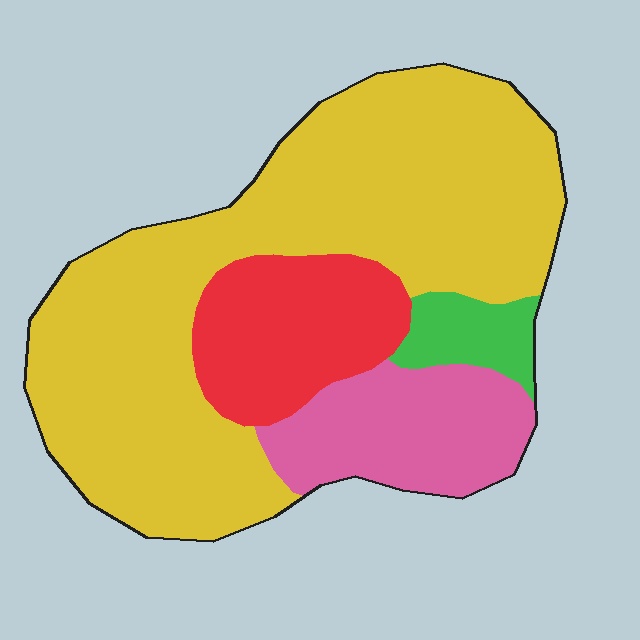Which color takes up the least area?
Green, at roughly 5%.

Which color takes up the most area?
Yellow, at roughly 65%.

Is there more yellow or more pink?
Yellow.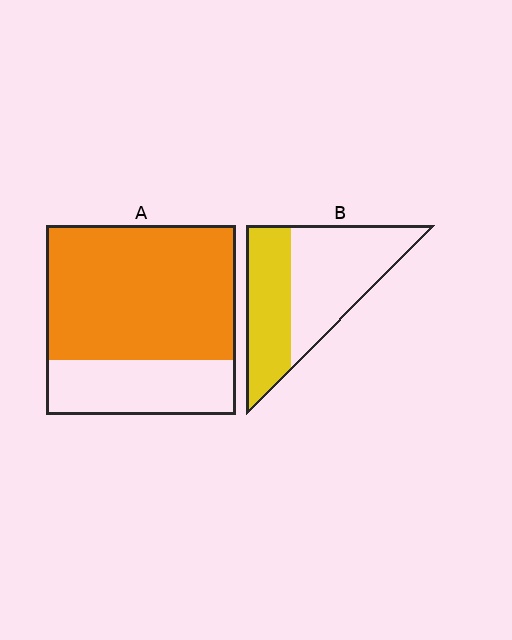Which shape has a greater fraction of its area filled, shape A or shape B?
Shape A.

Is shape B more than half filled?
No.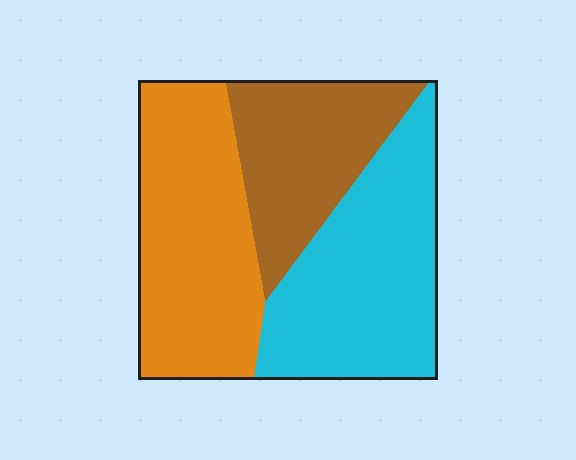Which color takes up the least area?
Brown, at roughly 25%.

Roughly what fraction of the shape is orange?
Orange takes up between a quarter and a half of the shape.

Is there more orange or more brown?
Orange.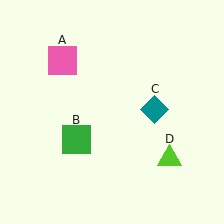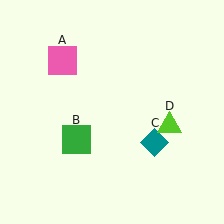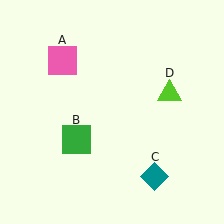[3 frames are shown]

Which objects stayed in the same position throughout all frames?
Pink square (object A) and green square (object B) remained stationary.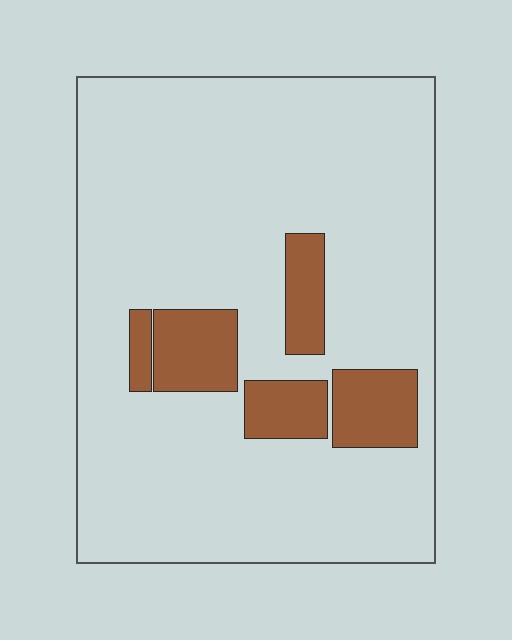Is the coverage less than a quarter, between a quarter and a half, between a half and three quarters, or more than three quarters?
Less than a quarter.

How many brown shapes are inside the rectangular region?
5.